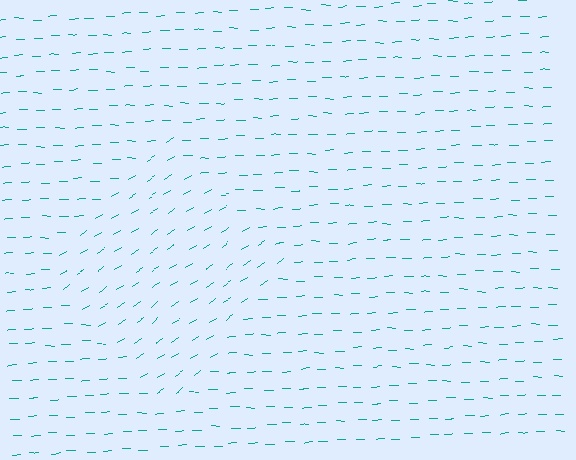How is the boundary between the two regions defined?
The boundary is defined purely by a change in line orientation (approximately 34 degrees difference). All lines are the same color and thickness.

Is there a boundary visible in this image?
Yes, there is a texture boundary formed by a change in line orientation.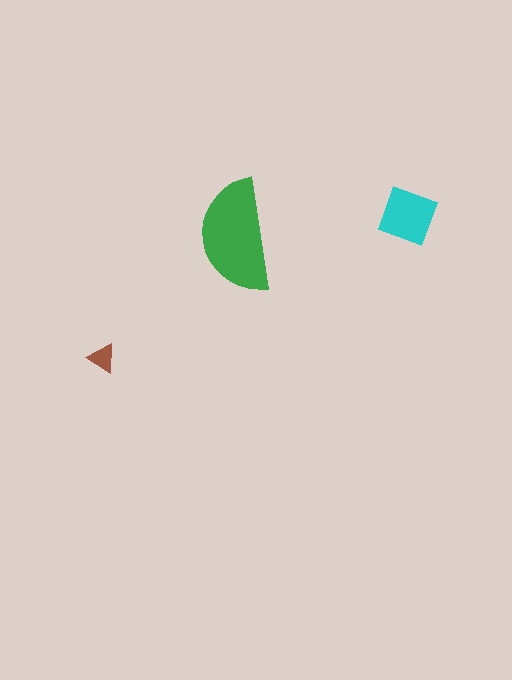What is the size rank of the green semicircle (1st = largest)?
1st.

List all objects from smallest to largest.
The brown triangle, the cyan diamond, the green semicircle.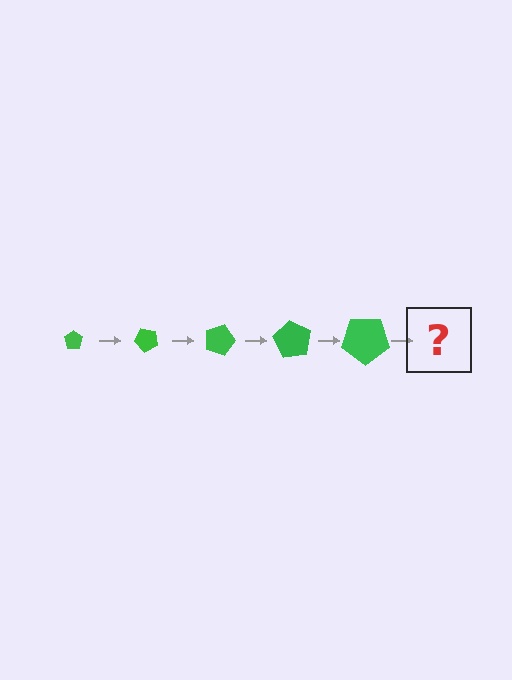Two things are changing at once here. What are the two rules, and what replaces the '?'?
The two rules are that the pentagon grows larger each step and it rotates 45 degrees each step. The '?' should be a pentagon, larger than the previous one and rotated 225 degrees from the start.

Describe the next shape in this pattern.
It should be a pentagon, larger than the previous one and rotated 225 degrees from the start.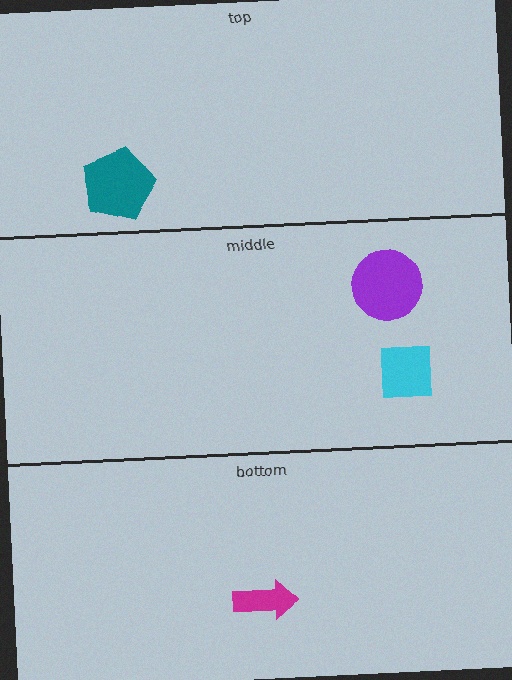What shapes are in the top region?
The teal pentagon.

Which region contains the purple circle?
The middle region.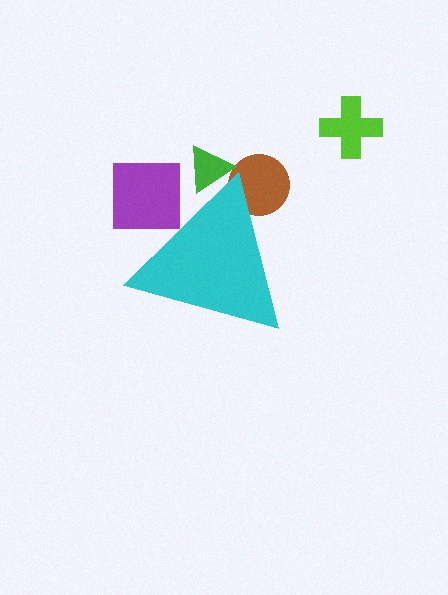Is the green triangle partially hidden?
Yes, the green triangle is partially hidden behind the cyan triangle.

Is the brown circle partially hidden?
Yes, the brown circle is partially hidden behind the cyan triangle.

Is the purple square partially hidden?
Yes, the purple square is partially hidden behind the cyan triangle.